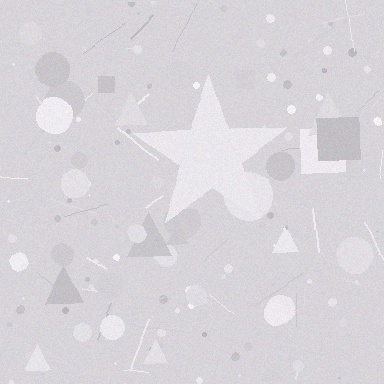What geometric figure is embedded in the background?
A star is embedded in the background.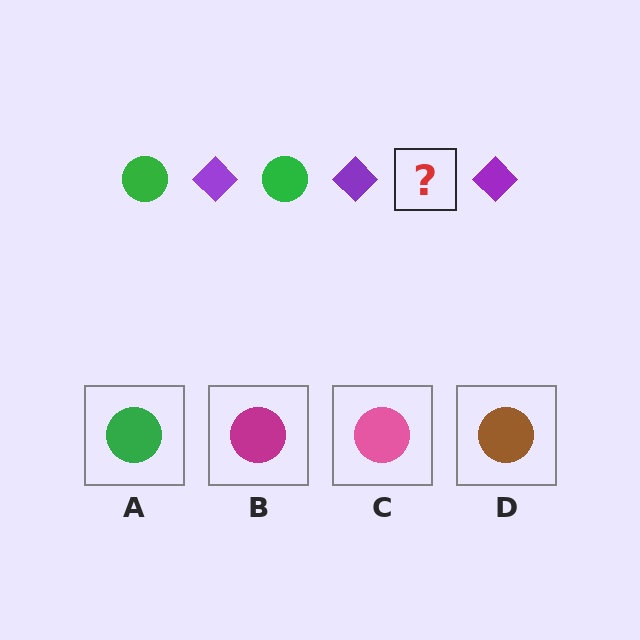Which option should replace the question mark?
Option A.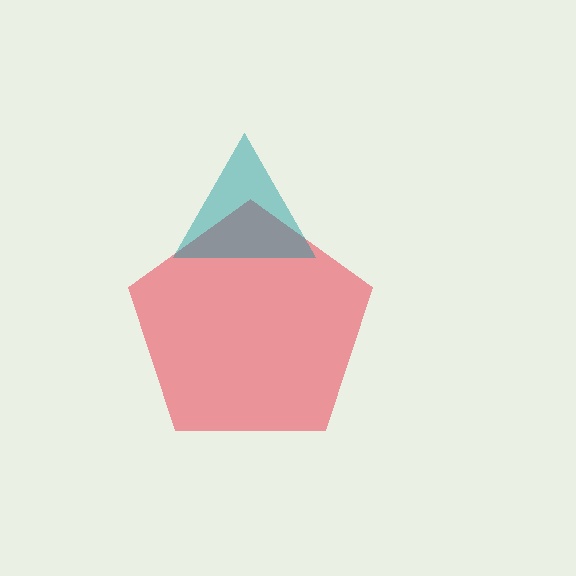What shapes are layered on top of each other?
The layered shapes are: a red pentagon, a teal triangle.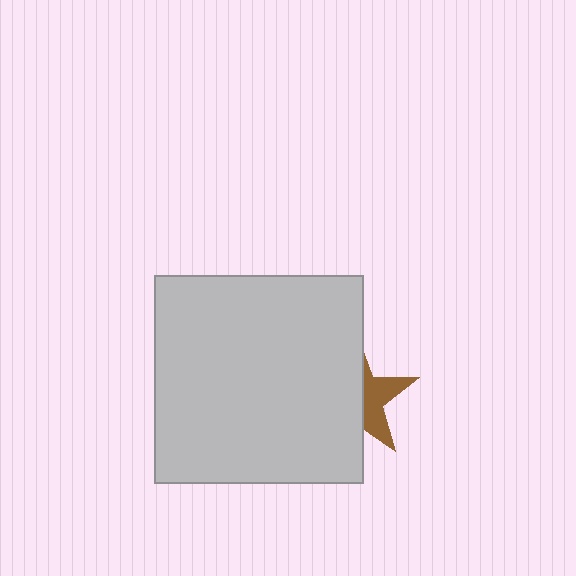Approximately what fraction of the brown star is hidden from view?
Roughly 61% of the brown star is hidden behind the light gray square.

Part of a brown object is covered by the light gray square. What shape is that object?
It is a star.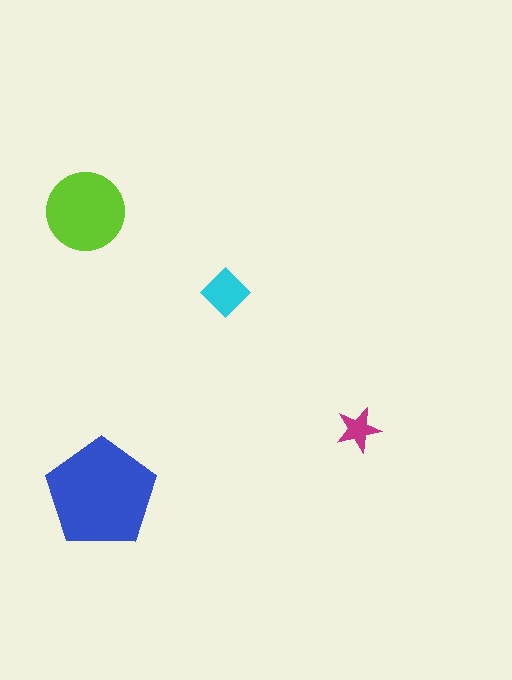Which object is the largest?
The blue pentagon.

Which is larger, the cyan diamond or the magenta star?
The cyan diamond.